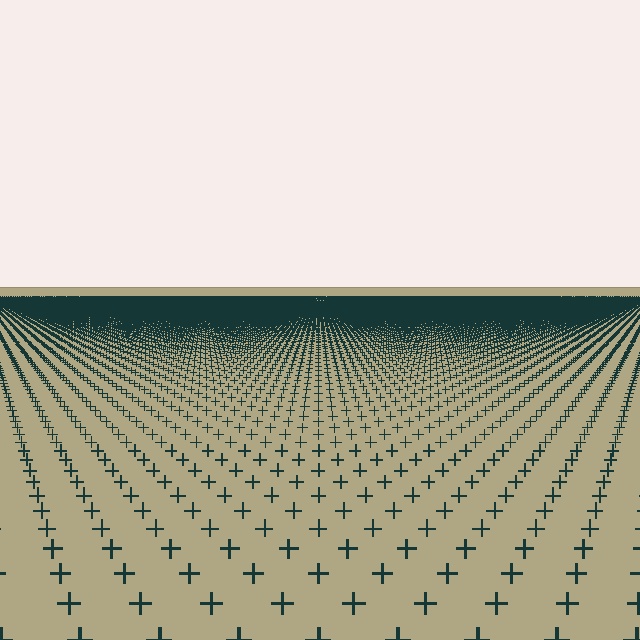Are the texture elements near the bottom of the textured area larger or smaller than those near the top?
Larger. Near the bottom, elements are closer to the viewer and appear at a bigger on-screen size.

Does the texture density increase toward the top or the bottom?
Density increases toward the top.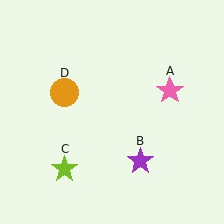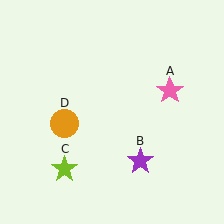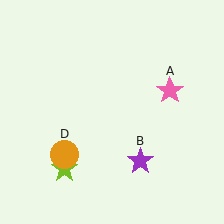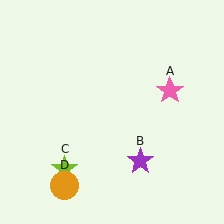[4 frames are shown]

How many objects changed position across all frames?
1 object changed position: orange circle (object D).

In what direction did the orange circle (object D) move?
The orange circle (object D) moved down.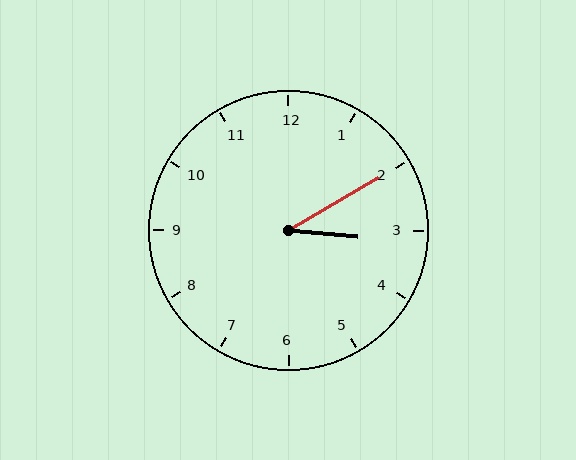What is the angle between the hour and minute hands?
Approximately 35 degrees.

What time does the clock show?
3:10.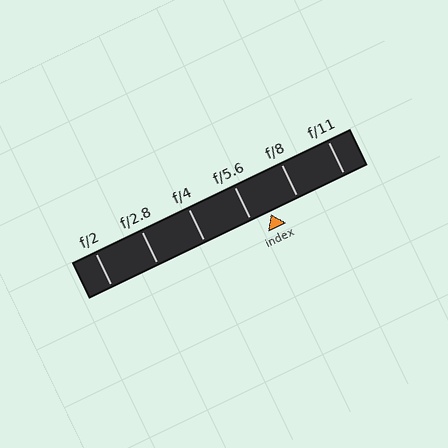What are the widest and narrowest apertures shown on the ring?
The widest aperture shown is f/2 and the narrowest is f/11.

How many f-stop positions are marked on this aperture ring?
There are 6 f-stop positions marked.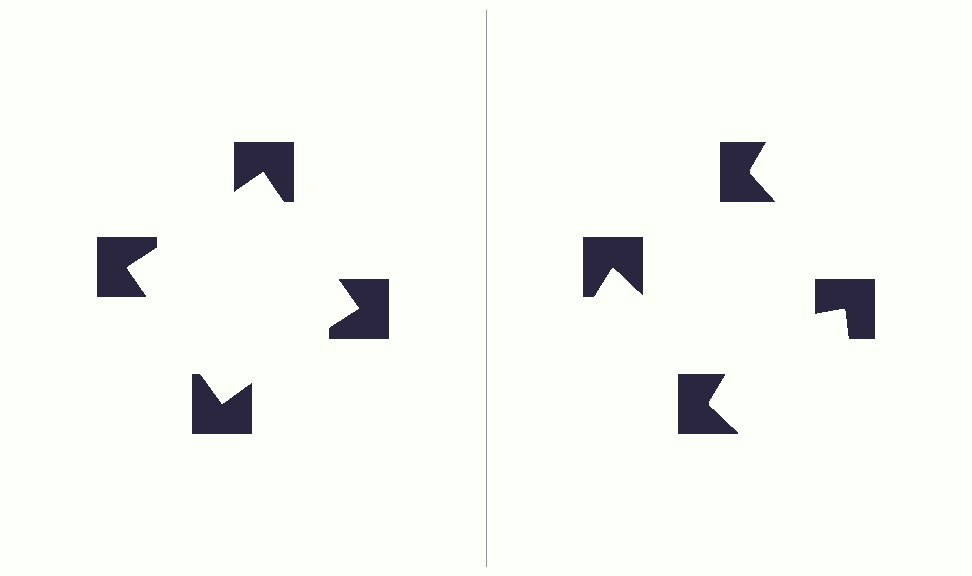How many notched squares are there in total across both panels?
8 — 4 on each side.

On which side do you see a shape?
An illusory square appears on the left side. On the right side the wedge cuts are rotated, so no coherent shape forms.